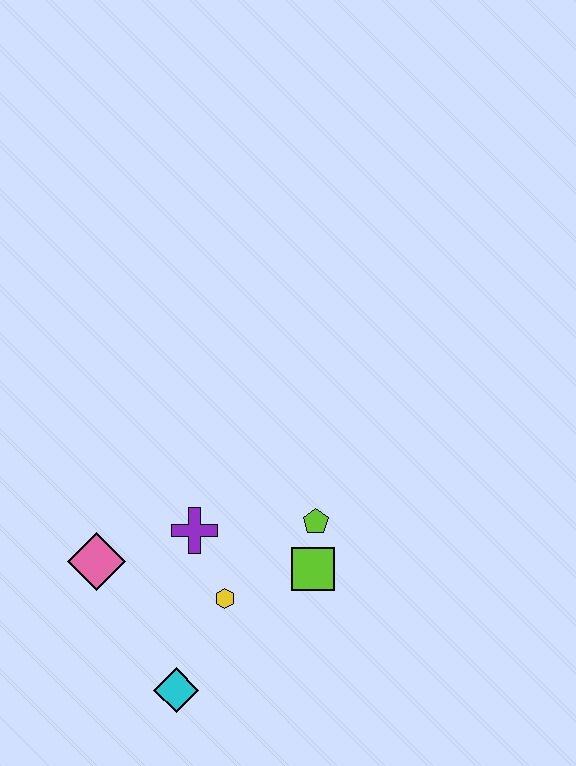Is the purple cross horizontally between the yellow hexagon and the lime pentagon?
No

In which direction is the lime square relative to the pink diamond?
The lime square is to the right of the pink diamond.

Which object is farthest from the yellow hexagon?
The pink diamond is farthest from the yellow hexagon.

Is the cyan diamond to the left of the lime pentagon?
Yes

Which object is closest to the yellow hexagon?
The purple cross is closest to the yellow hexagon.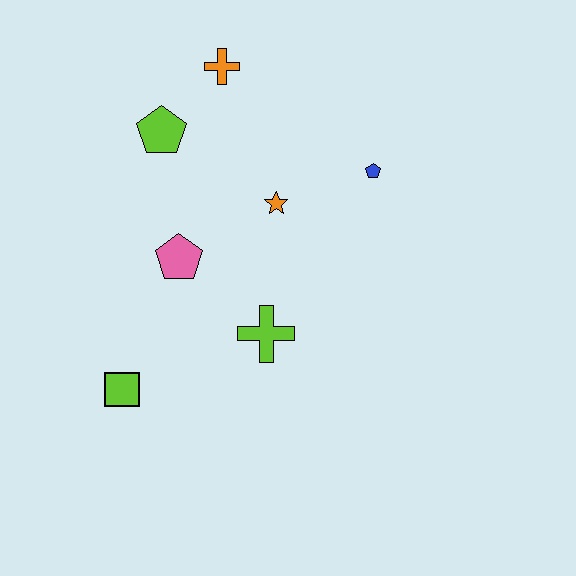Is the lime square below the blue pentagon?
Yes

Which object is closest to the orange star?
The blue pentagon is closest to the orange star.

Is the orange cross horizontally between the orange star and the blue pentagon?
No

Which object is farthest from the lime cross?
The orange cross is farthest from the lime cross.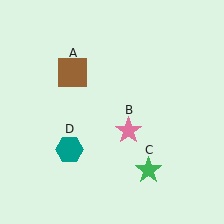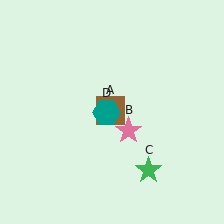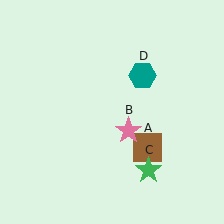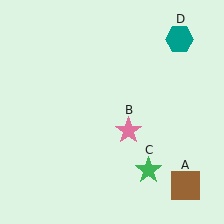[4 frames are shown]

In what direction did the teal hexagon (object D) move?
The teal hexagon (object D) moved up and to the right.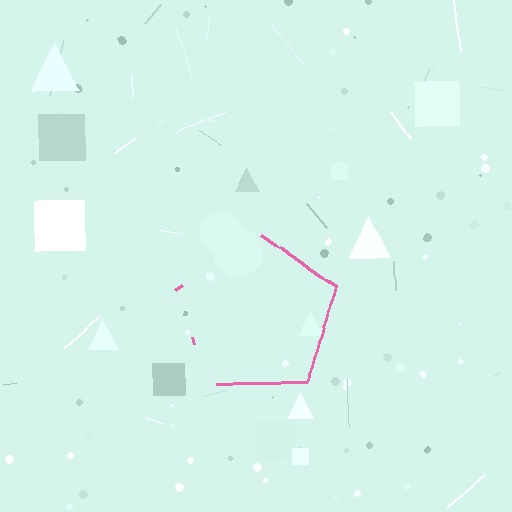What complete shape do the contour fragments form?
The contour fragments form a pentagon.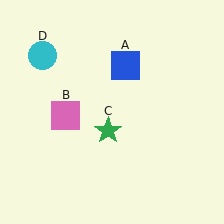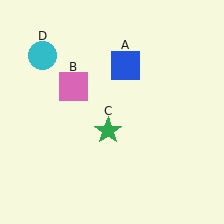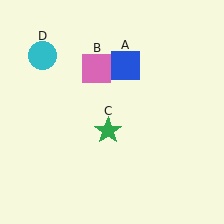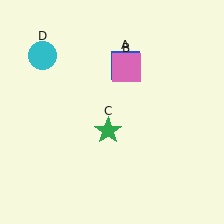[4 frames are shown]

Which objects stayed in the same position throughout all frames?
Blue square (object A) and green star (object C) and cyan circle (object D) remained stationary.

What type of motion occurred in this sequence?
The pink square (object B) rotated clockwise around the center of the scene.